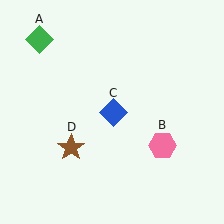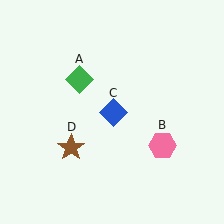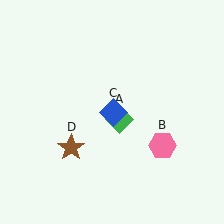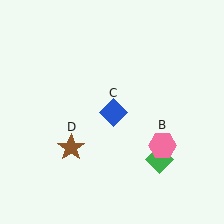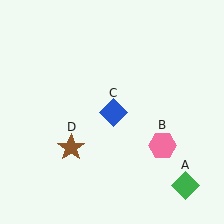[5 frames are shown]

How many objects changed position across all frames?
1 object changed position: green diamond (object A).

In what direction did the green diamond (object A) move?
The green diamond (object A) moved down and to the right.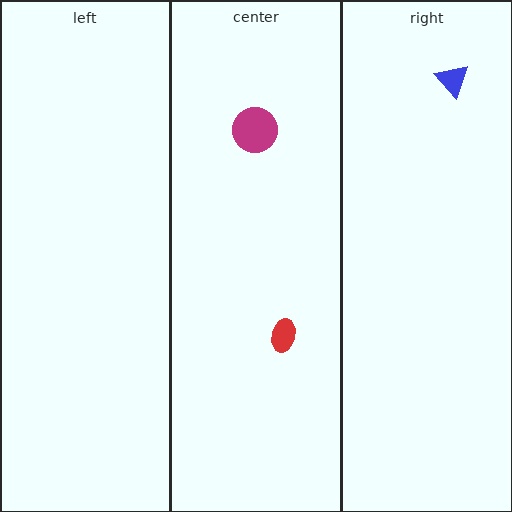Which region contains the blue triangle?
The right region.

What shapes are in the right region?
The blue triangle.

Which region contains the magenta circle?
The center region.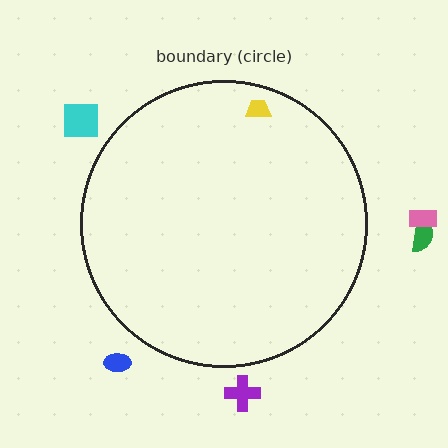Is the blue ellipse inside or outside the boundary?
Outside.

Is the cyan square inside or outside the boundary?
Outside.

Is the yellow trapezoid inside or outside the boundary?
Inside.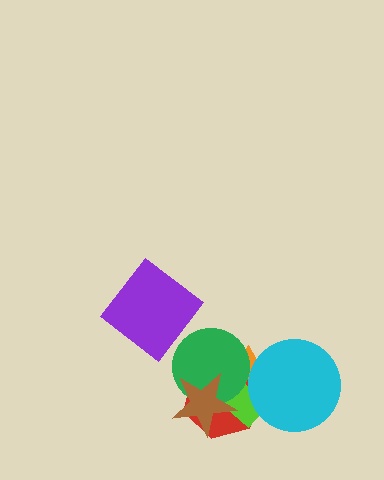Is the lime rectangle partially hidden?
Yes, it is partially covered by another shape.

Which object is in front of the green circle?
The brown star is in front of the green circle.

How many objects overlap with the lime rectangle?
5 objects overlap with the lime rectangle.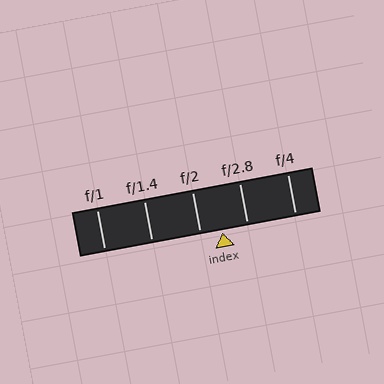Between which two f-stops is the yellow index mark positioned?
The index mark is between f/2 and f/2.8.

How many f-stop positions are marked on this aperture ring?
There are 5 f-stop positions marked.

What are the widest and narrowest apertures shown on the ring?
The widest aperture shown is f/1 and the narrowest is f/4.